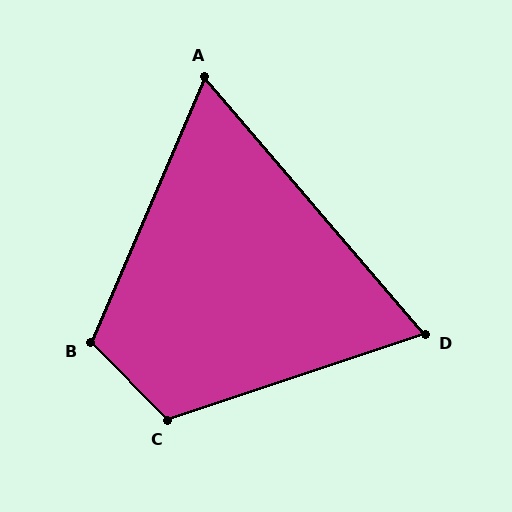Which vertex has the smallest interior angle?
A, at approximately 64 degrees.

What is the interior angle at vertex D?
Approximately 68 degrees (acute).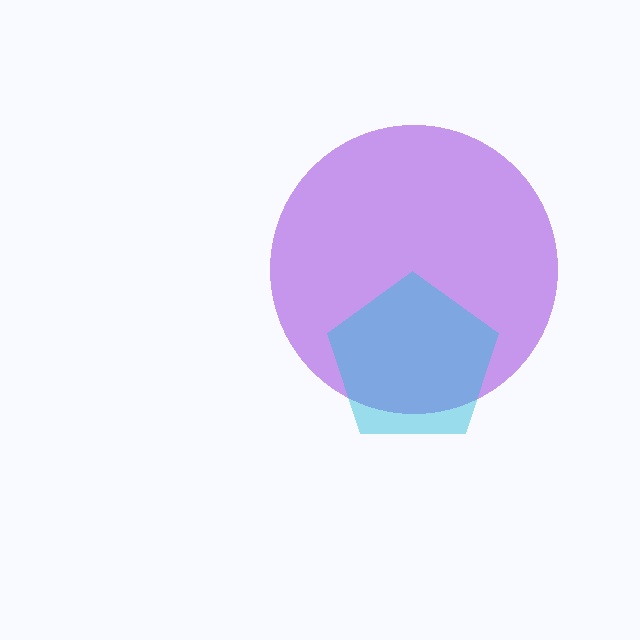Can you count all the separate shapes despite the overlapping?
Yes, there are 2 separate shapes.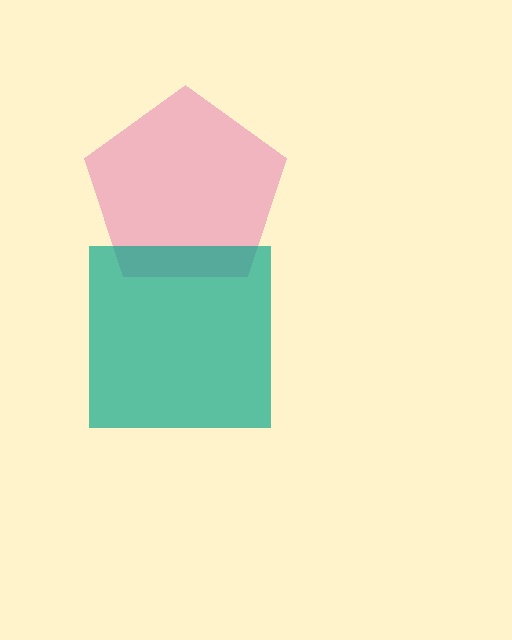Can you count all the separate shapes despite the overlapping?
Yes, there are 2 separate shapes.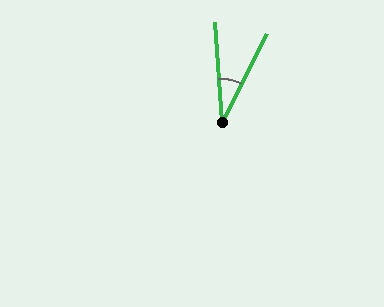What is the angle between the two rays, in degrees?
Approximately 31 degrees.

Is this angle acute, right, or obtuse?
It is acute.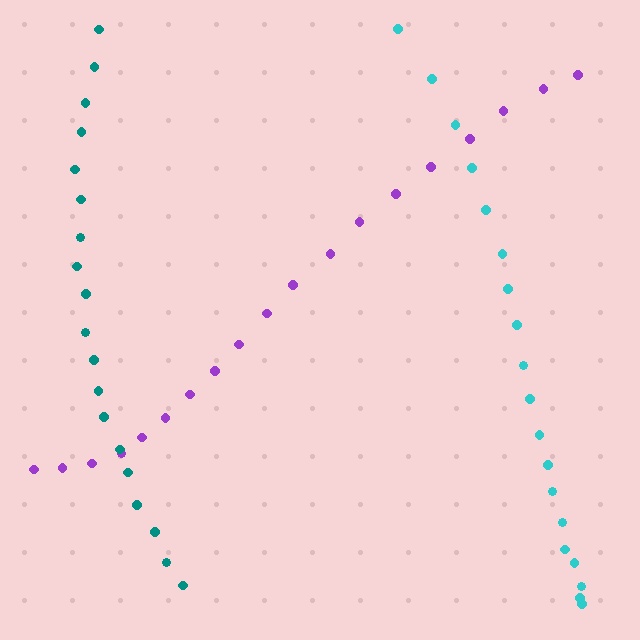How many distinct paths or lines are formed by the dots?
There are 3 distinct paths.